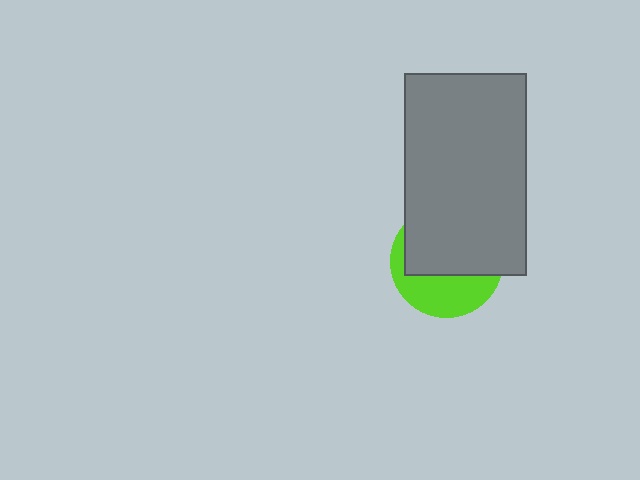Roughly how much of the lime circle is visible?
A small part of it is visible (roughly 40%).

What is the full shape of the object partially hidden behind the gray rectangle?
The partially hidden object is a lime circle.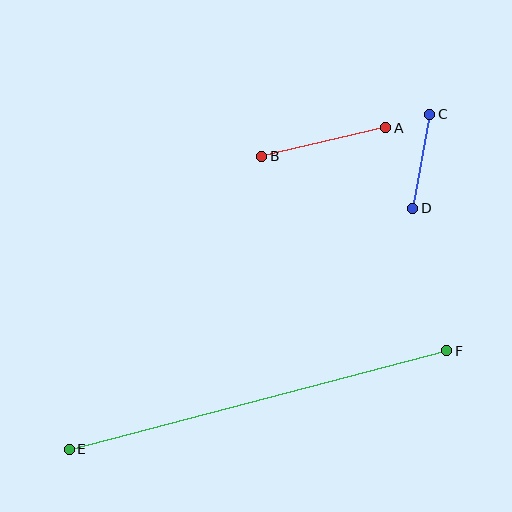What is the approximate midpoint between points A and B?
The midpoint is at approximately (324, 142) pixels.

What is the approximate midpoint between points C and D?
The midpoint is at approximately (421, 161) pixels.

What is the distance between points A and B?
The distance is approximately 127 pixels.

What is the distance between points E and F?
The distance is approximately 390 pixels.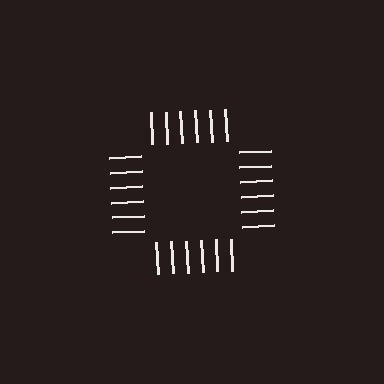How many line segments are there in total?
24 — 6 along each of the 4 edges.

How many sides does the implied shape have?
4 sides — the line-ends trace a square.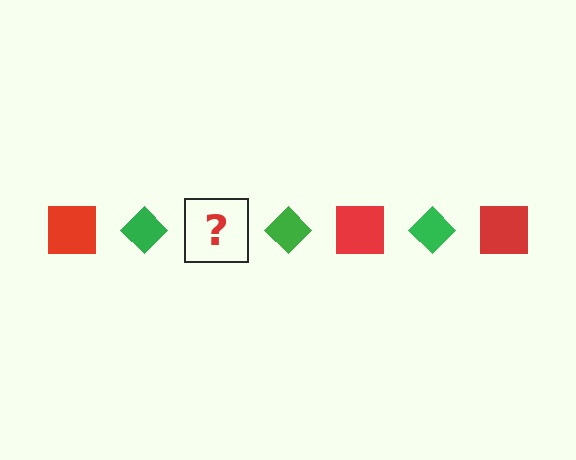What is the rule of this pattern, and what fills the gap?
The rule is that the pattern alternates between red square and green diamond. The gap should be filled with a red square.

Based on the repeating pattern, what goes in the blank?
The blank should be a red square.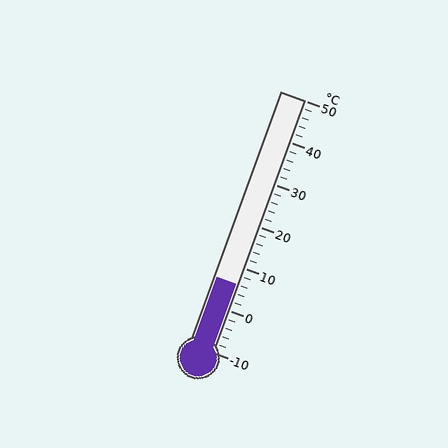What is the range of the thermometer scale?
The thermometer scale ranges from -10°C to 50°C.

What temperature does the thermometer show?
The thermometer shows approximately 6°C.